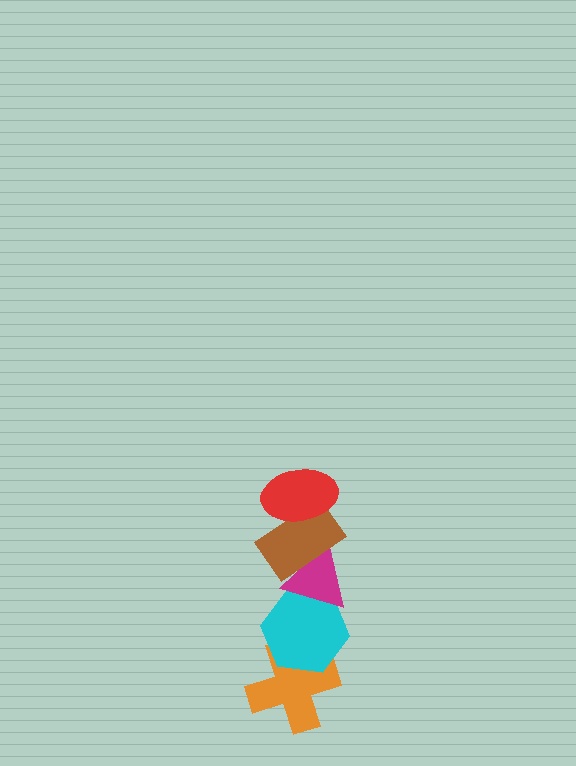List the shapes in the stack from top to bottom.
From top to bottom: the red ellipse, the brown rectangle, the magenta triangle, the cyan hexagon, the orange cross.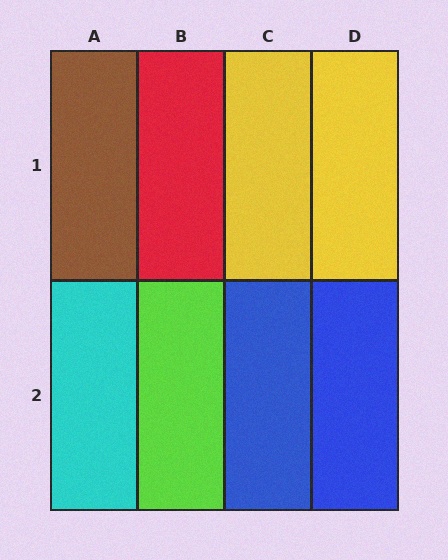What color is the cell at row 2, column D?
Blue.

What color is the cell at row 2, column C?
Blue.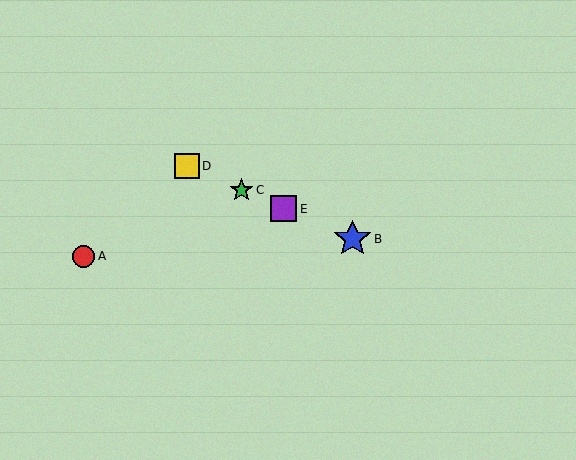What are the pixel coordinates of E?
Object E is at (283, 209).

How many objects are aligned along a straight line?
4 objects (B, C, D, E) are aligned along a straight line.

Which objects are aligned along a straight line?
Objects B, C, D, E are aligned along a straight line.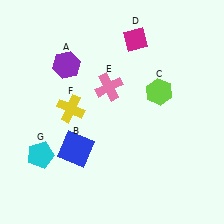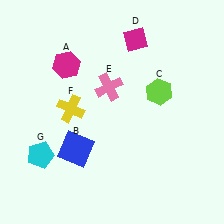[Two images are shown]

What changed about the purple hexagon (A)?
In Image 1, A is purple. In Image 2, it changed to magenta.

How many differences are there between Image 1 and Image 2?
There is 1 difference between the two images.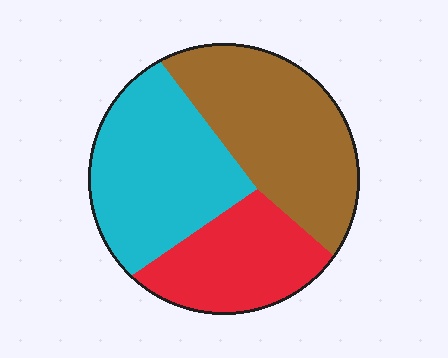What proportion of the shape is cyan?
Cyan covers around 35% of the shape.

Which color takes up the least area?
Red, at roughly 25%.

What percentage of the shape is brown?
Brown takes up between a third and a half of the shape.